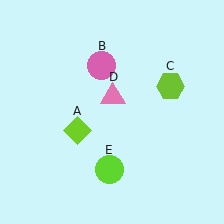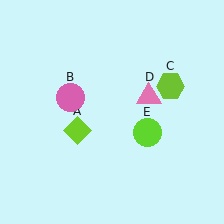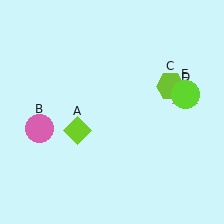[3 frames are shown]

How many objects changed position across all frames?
3 objects changed position: pink circle (object B), pink triangle (object D), lime circle (object E).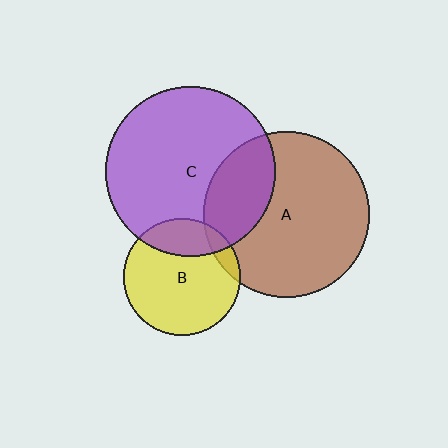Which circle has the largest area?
Circle C (purple).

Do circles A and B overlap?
Yes.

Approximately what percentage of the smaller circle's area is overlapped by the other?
Approximately 10%.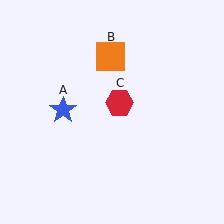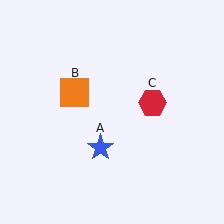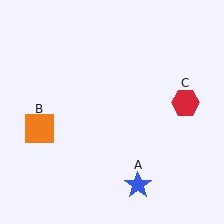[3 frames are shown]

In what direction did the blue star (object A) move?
The blue star (object A) moved down and to the right.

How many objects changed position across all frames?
3 objects changed position: blue star (object A), orange square (object B), red hexagon (object C).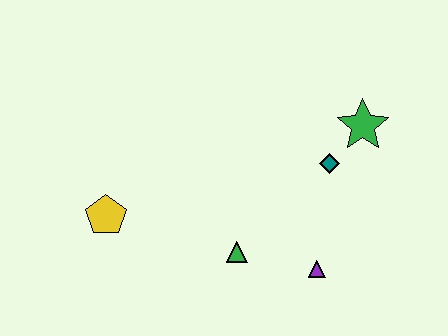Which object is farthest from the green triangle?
The green star is farthest from the green triangle.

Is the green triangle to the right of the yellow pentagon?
Yes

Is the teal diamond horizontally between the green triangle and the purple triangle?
No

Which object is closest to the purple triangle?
The green triangle is closest to the purple triangle.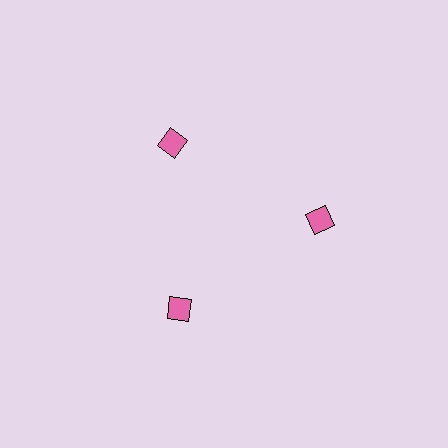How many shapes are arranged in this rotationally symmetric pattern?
There are 3 shapes, arranged in 3 groups of 1.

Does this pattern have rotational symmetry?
Yes, this pattern has 3-fold rotational symmetry. It looks the same after rotating 120 degrees around the center.